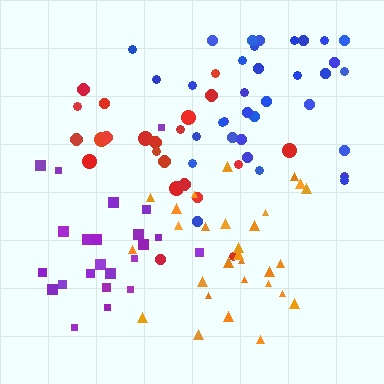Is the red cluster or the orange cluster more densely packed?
Orange.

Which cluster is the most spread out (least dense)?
Red.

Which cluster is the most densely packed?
Orange.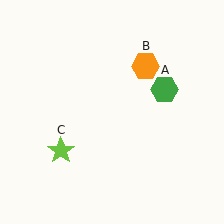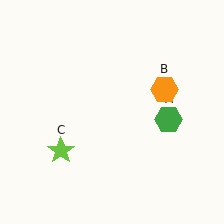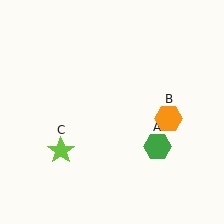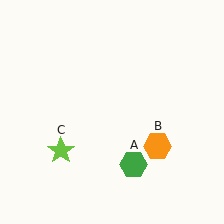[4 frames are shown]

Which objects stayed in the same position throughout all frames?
Lime star (object C) remained stationary.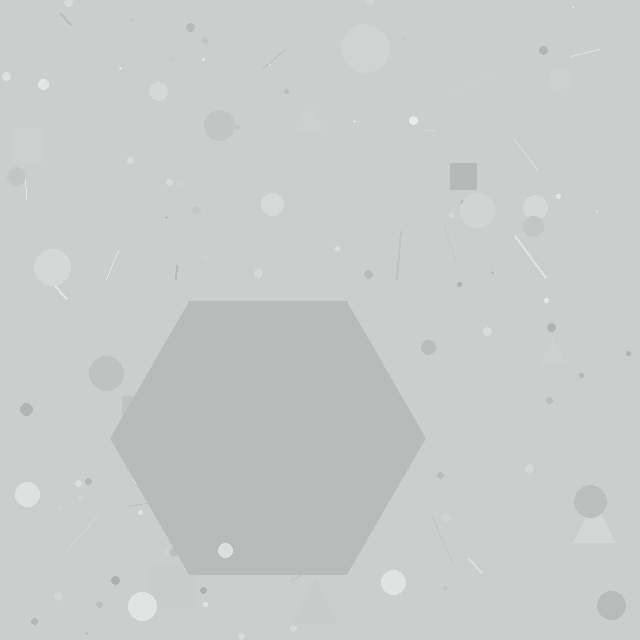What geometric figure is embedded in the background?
A hexagon is embedded in the background.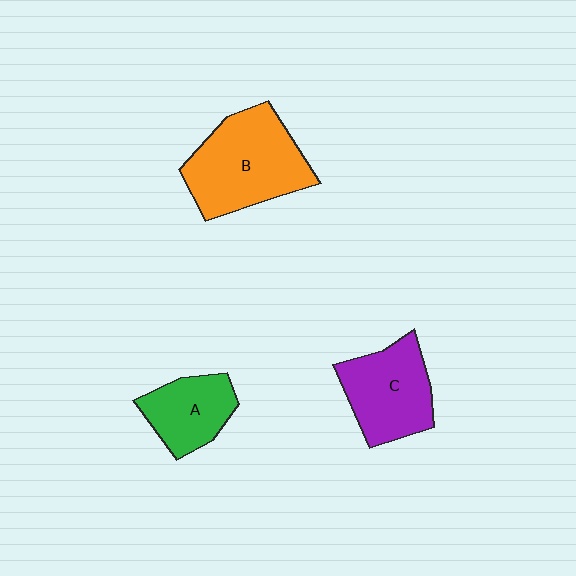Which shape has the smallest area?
Shape A (green).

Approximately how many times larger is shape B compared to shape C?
Approximately 1.3 times.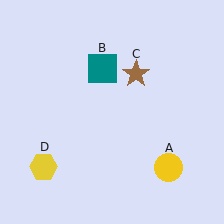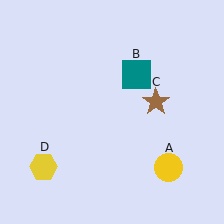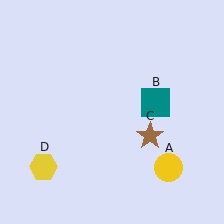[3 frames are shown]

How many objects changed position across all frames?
2 objects changed position: teal square (object B), brown star (object C).